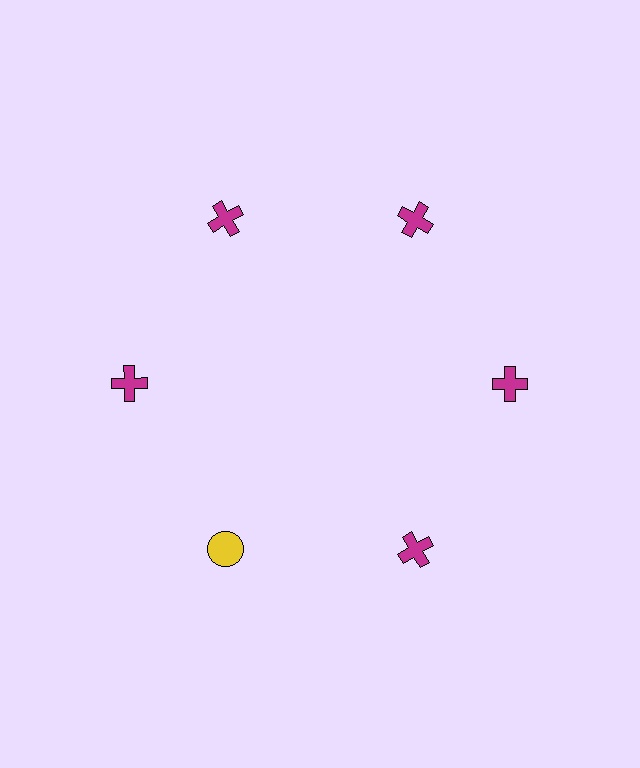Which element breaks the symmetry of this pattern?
The yellow circle at roughly the 7 o'clock position breaks the symmetry. All other shapes are magenta crosses.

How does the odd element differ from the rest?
It differs in both color (yellow instead of magenta) and shape (circle instead of cross).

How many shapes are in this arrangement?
There are 6 shapes arranged in a ring pattern.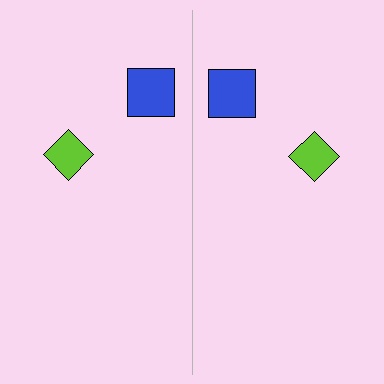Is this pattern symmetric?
Yes, this pattern has bilateral (reflection) symmetry.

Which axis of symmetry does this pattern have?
The pattern has a vertical axis of symmetry running through the center of the image.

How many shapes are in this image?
There are 4 shapes in this image.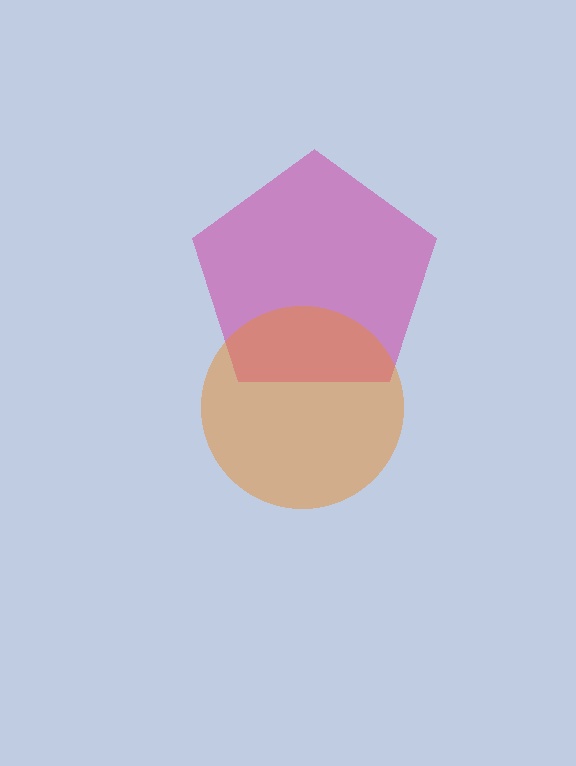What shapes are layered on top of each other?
The layered shapes are: a magenta pentagon, an orange circle.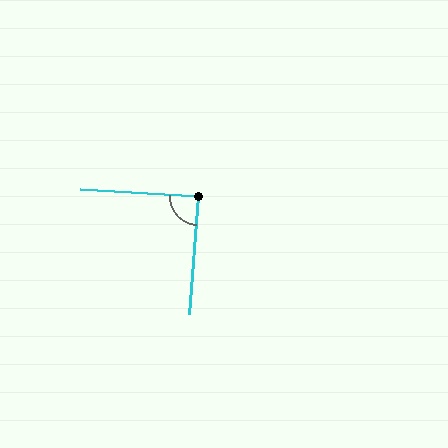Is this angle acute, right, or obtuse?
It is approximately a right angle.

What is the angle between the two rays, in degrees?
Approximately 89 degrees.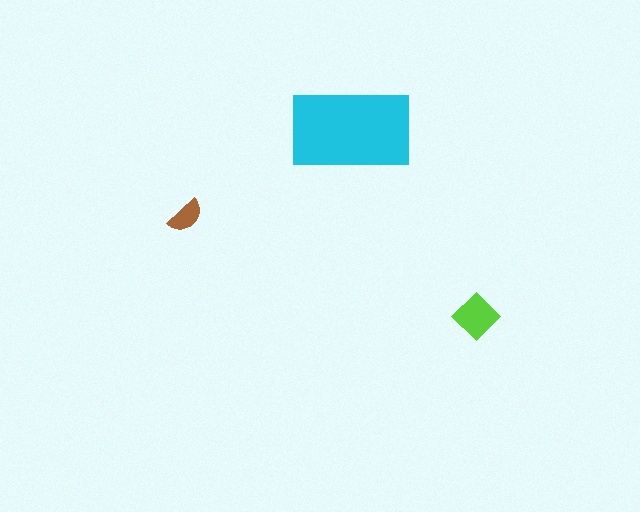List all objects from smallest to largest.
The brown semicircle, the lime diamond, the cyan rectangle.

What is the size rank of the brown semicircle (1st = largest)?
3rd.